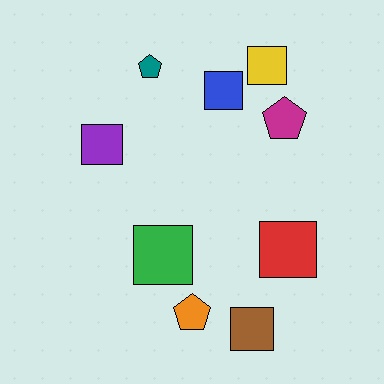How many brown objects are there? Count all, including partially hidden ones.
There is 1 brown object.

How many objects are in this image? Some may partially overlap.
There are 9 objects.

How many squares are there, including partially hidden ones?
There are 6 squares.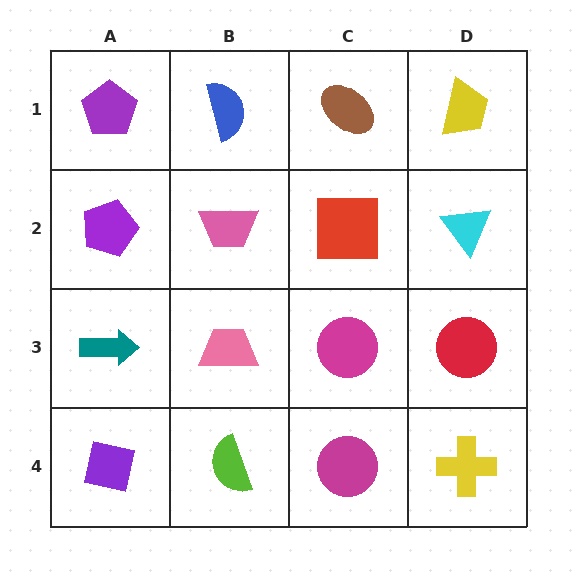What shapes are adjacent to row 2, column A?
A purple pentagon (row 1, column A), a teal arrow (row 3, column A), a pink trapezoid (row 2, column B).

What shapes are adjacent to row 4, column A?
A teal arrow (row 3, column A), a lime semicircle (row 4, column B).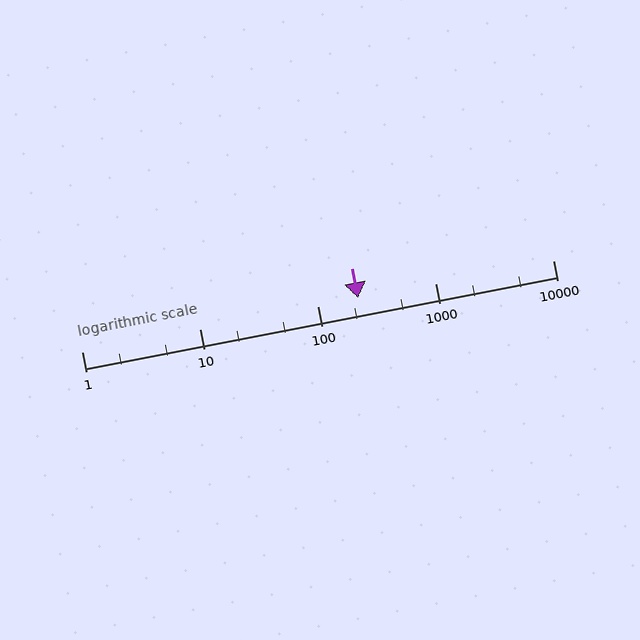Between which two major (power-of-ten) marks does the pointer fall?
The pointer is between 100 and 1000.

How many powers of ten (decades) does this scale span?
The scale spans 4 decades, from 1 to 10000.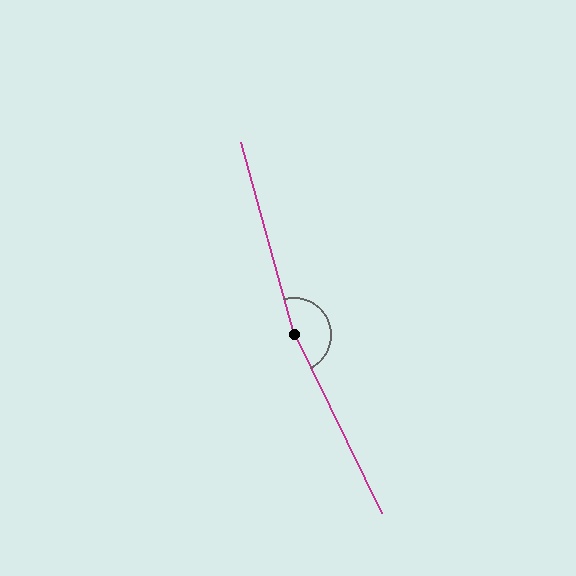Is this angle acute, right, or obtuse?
It is obtuse.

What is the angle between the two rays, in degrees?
Approximately 169 degrees.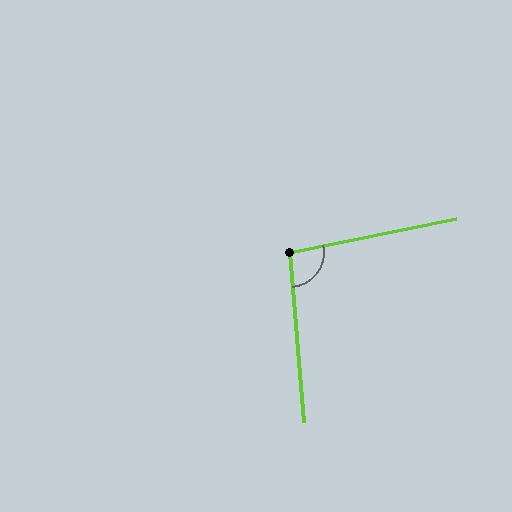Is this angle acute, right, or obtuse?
It is obtuse.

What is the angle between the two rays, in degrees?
Approximately 97 degrees.